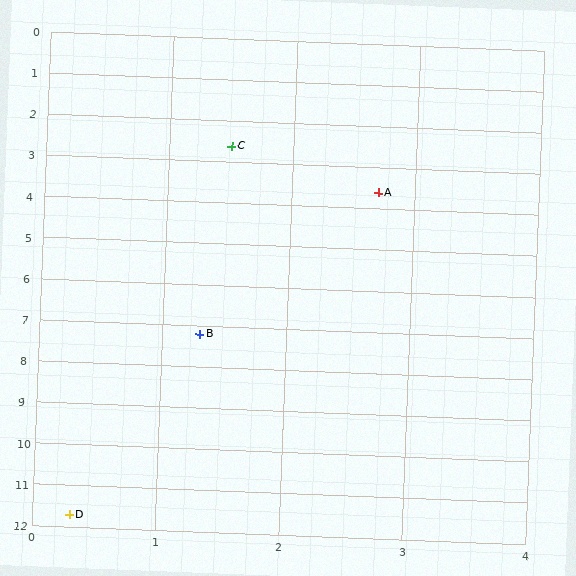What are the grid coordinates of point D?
Point D is at approximately (0.3, 11.7).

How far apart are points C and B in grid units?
Points C and B are about 4.6 grid units apart.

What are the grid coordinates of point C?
Point C is at approximately (1.5, 2.6).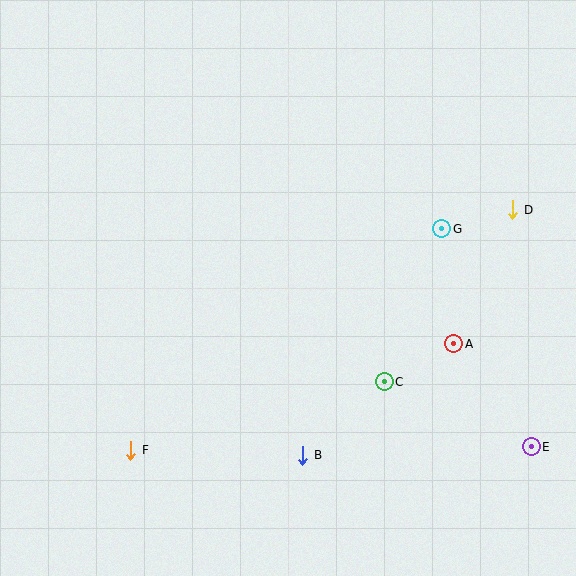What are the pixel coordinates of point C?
Point C is at (384, 382).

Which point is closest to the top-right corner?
Point D is closest to the top-right corner.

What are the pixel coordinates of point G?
Point G is at (442, 229).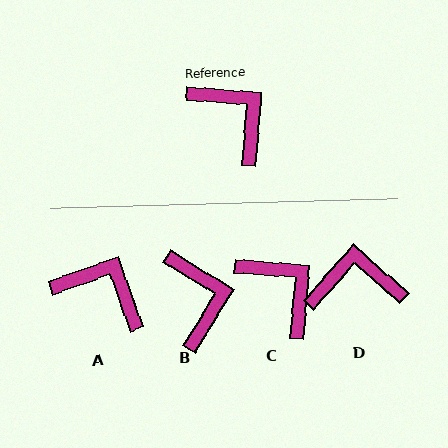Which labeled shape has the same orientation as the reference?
C.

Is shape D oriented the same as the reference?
No, it is off by about 53 degrees.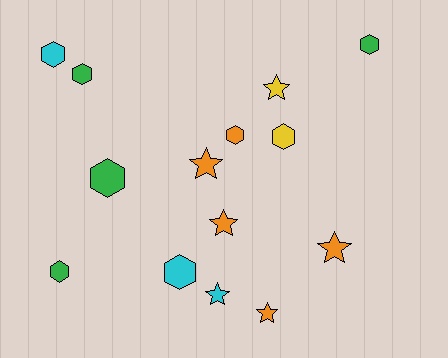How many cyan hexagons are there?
There are 2 cyan hexagons.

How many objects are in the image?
There are 14 objects.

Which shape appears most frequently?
Hexagon, with 8 objects.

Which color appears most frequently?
Orange, with 5 objects.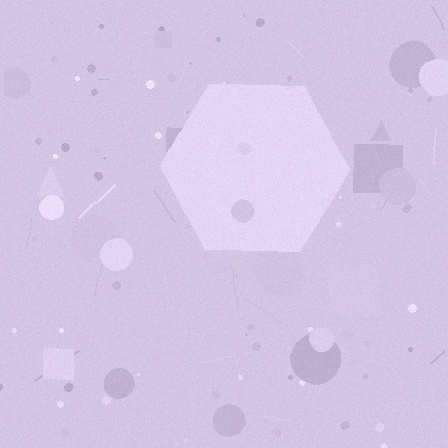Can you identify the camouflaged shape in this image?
The camouflaged shape is a hexagon.